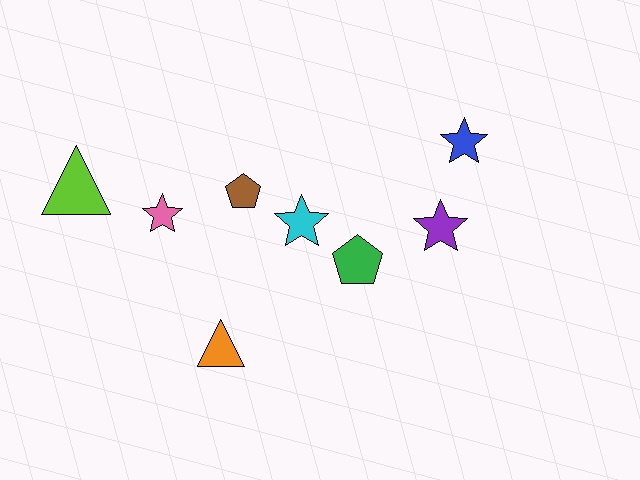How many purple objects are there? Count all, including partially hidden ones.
There is 1 purple object.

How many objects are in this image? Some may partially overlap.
There are 8 objects.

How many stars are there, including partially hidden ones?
There are 4 stars.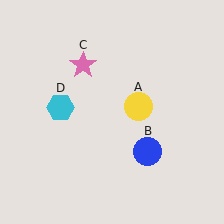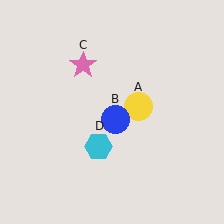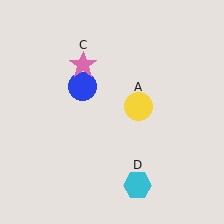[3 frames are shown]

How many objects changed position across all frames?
2 objects changed position: blue circle (object B), cyan hexagon (object D).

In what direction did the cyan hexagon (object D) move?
The cyan hexagon (object D) moved down and to the right.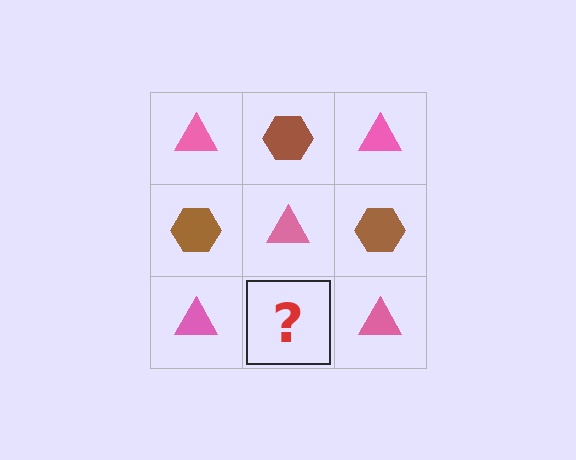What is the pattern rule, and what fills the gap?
The rule is that it alternates pink triangle and brown hexagon in a checkerboard pattern. The gap should be filled with a brown hexagon.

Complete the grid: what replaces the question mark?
The question mark should be replaced with a brown hexagon.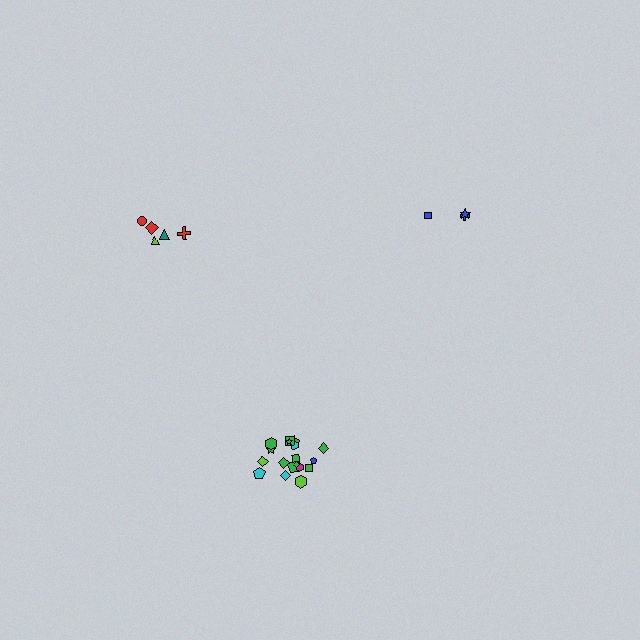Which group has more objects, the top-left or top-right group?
The top-left group.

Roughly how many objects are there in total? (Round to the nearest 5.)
Roughly 25 objects in total.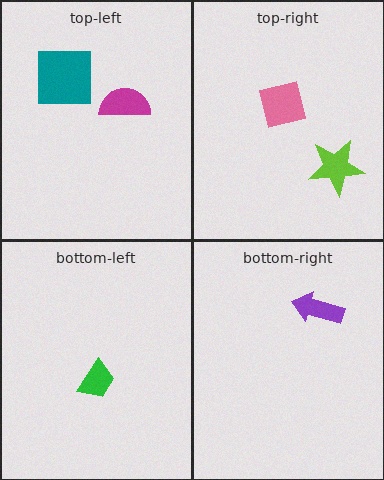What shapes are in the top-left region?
The teal square, the magenta semicircle.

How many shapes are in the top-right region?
2.